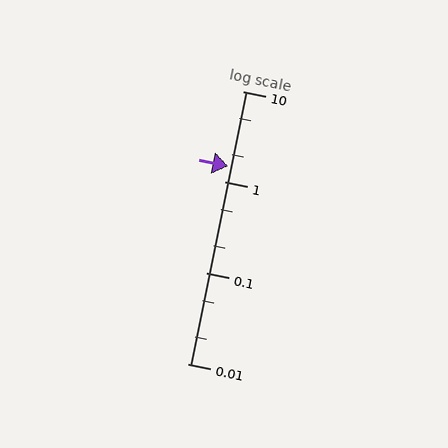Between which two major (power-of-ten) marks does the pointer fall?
The pointer is between 1 and 10.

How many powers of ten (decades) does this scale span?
The scale spans 3 decades, from 0.01 to 10.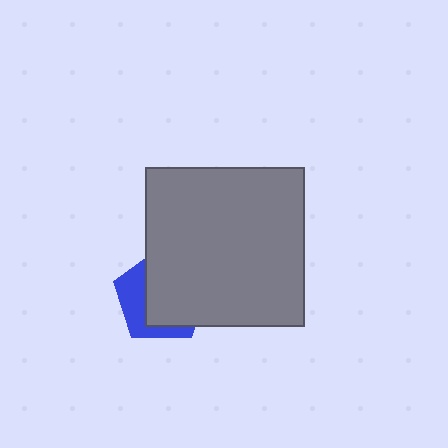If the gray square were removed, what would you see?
You would see the complete blue pentagon.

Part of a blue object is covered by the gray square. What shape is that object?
It is a pentagon.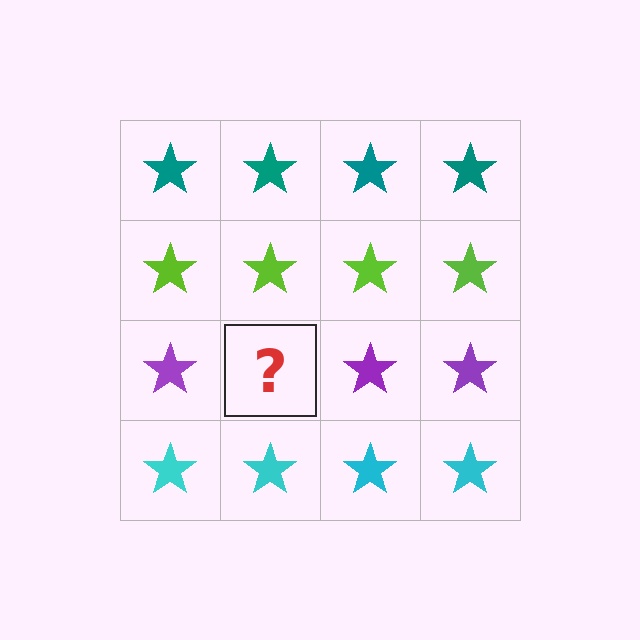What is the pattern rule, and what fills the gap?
The rule is that each row has a consistent color. The gap should be filled with a purple star.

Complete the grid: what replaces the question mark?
The question mark should be replaced with a purple star.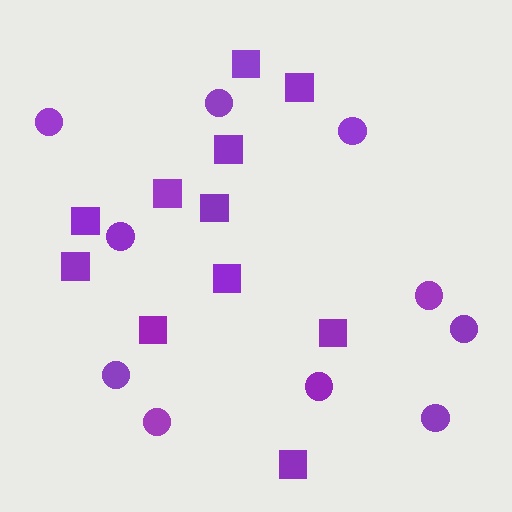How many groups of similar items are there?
There are 2 groups: one group of squares (11) and one group of circles (10).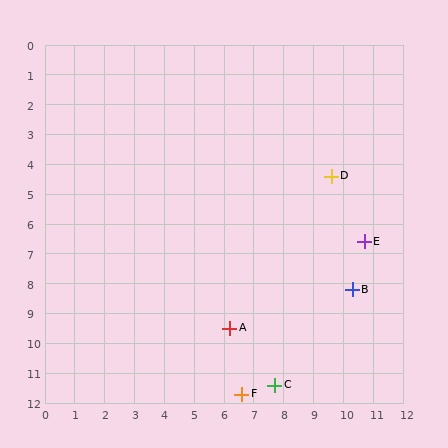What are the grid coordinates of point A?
Point A is at approximately (6.2, 9.5).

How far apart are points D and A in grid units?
Points D and A are about 6.1 grid units apart.